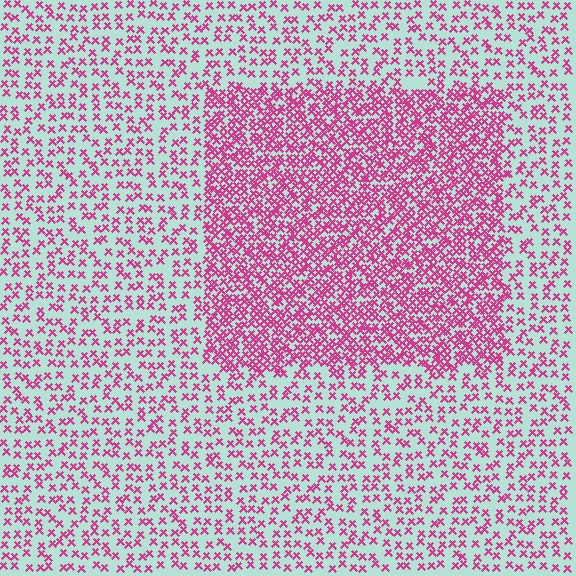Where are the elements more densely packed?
The elements are more densely packed inside the rectangle boundary.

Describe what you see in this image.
The image contains small magenta elements arranged at two different densities. A rectangle-shaped region is visible where the elements are more densely packed than the surrounding area.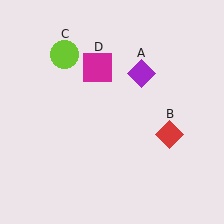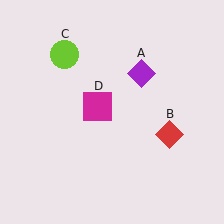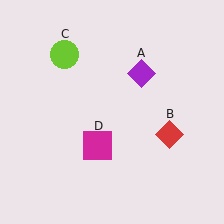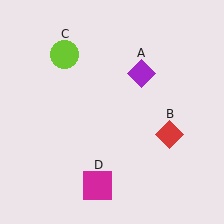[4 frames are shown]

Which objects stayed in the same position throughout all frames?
Purple diamond (object A) and red diamond (object B) and lime circle (object C) remained stationary.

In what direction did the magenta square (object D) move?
The magenta square (object D) moved down.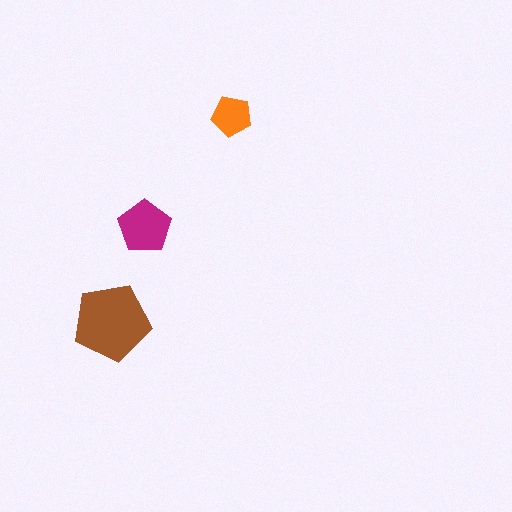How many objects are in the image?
There are 3 objects in the image.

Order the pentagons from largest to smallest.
the brown one, the magenta one, the orange one.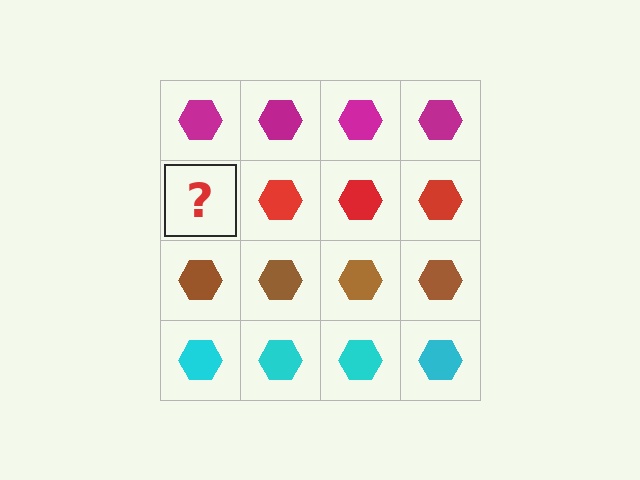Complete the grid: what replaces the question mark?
The question mark should be replaced with a red hexagon.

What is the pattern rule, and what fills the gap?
The rule is that each row has a consistent color. The gap should be filled with a red hexagon.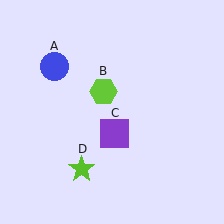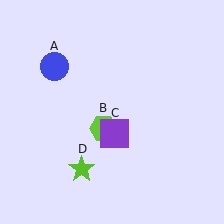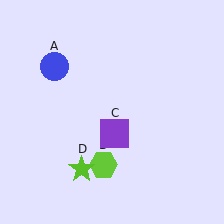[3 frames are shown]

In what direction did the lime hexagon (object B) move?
The lime hexagon (object B) moved down.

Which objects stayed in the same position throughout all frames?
Blue circle (object A) and purple square (object C) and lime star (object D) remained stationary.